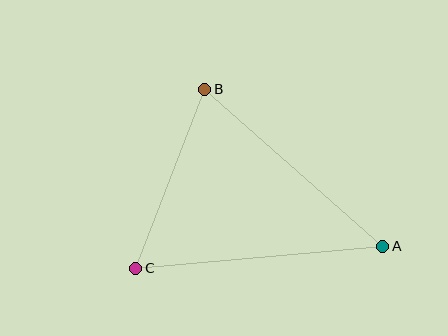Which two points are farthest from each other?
Points A and C are farthest from each other.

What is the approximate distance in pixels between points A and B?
The distance between A and B is approximately 237 pixels.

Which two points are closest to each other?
Points B and C are closest to each other.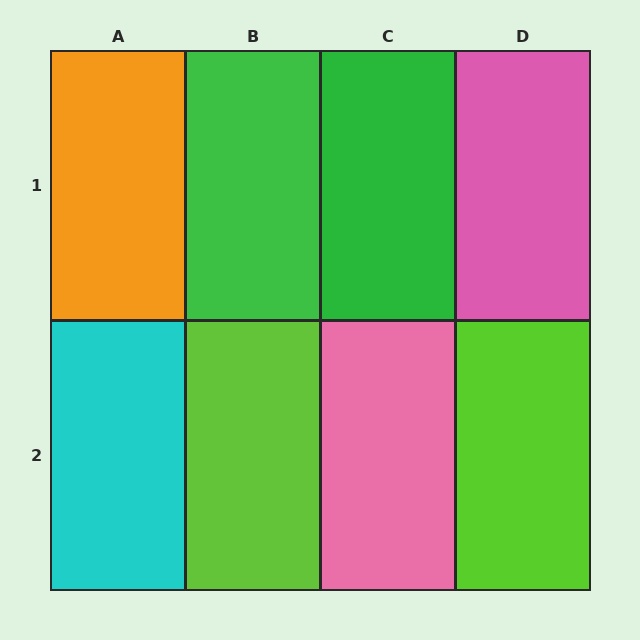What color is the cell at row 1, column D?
Pink.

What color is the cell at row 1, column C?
Green.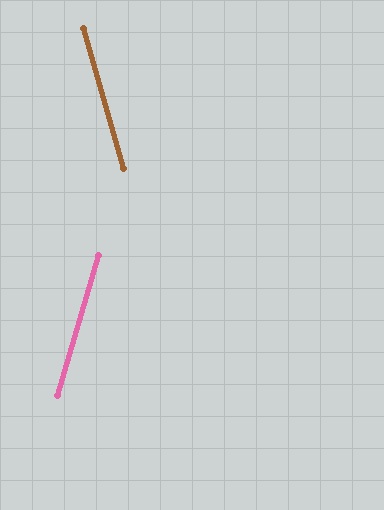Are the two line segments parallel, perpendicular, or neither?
Neither parallel nor perpendicular — they differ by about 32°.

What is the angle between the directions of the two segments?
Approximately 32 degrees.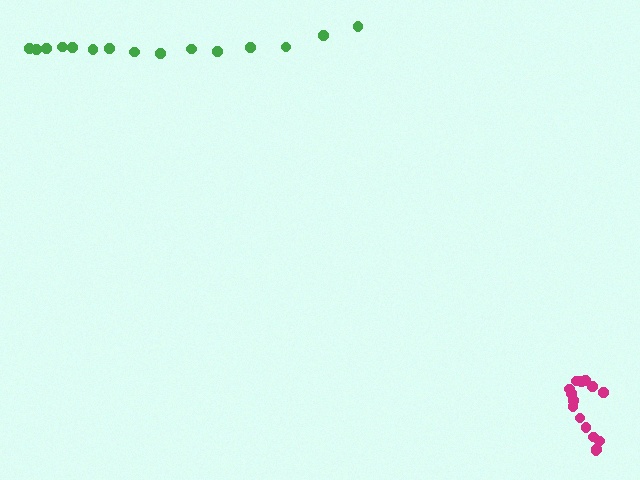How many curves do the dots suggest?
There are 2 distinct paths.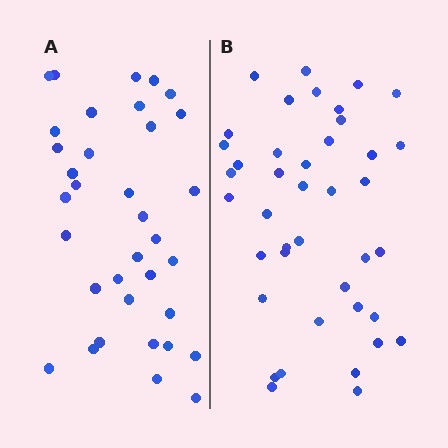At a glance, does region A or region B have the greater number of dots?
Region B (the right region) has more dots.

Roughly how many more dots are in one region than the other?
Region B has about 6 more dots than region A.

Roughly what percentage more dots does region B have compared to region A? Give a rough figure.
About 15% more.